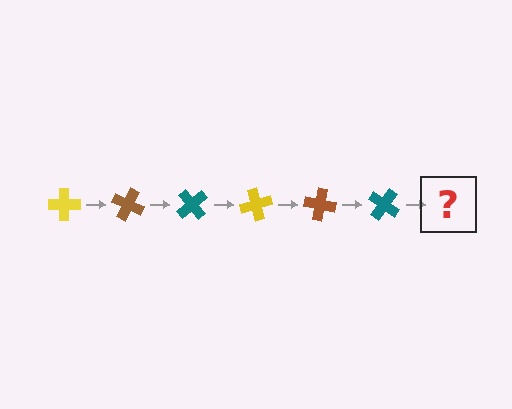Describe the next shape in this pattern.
It should be a yellow cross, rotated 150 degrees from the start.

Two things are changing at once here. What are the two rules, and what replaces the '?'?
The two rules are that it rotates 25 degrees each step and the color cycles through yellow, brown, and teal. The '?' should be a yellow cross, rotated 150 degrees from the start.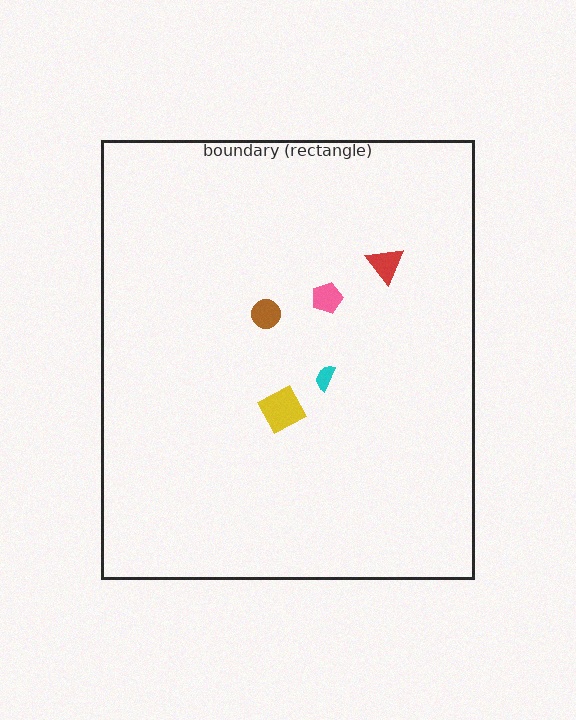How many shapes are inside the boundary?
5 inside, 0 outside.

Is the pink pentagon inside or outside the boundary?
Inside.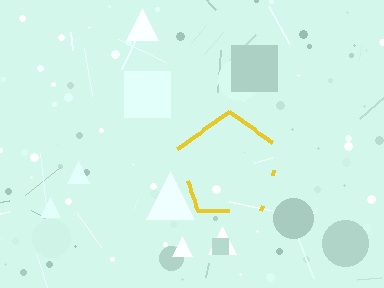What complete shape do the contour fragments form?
The contour fragments form a pentagon.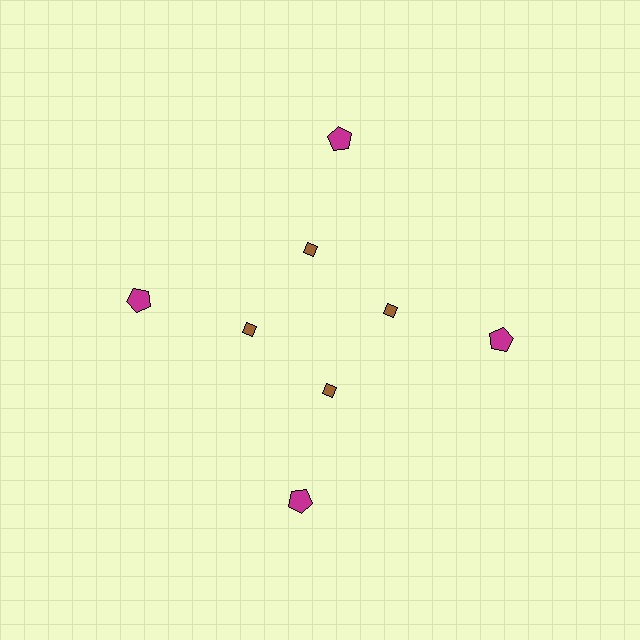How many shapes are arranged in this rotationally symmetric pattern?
There are 8 shapes, arranged in 4 groups of 2.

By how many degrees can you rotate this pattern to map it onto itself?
The pattern maps onto itself every 90 degrees of rotation.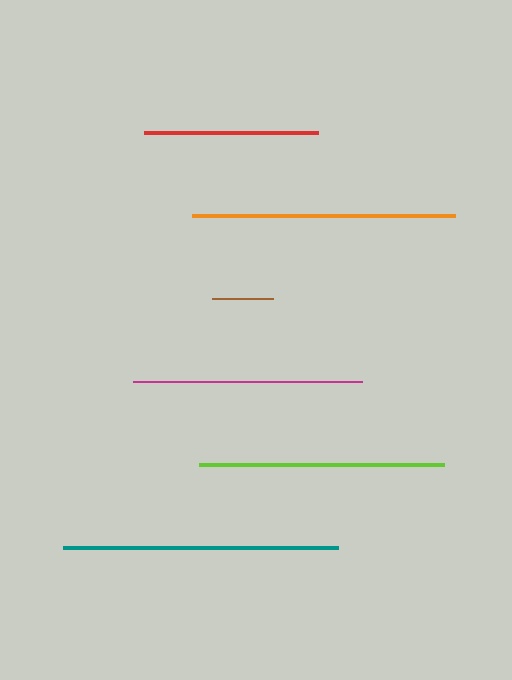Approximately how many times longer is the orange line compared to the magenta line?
The orange line is approximately 1.2 times the length of the magenta line.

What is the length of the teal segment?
The teal segment is approximately 275 pixels long.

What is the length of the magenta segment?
The magenta segment is approximately 228 pixels long.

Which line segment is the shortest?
The brown line is the shortest at approximately 61 pixels.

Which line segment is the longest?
The teal line is the longest at approximately 275 pixels.